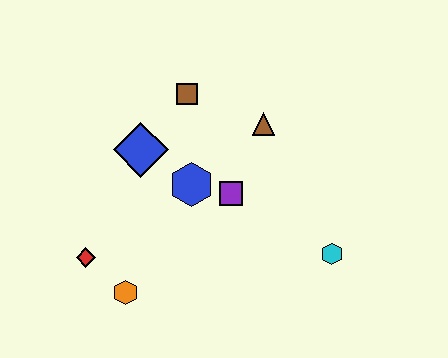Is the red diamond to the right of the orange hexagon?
No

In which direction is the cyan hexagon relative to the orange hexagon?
The cyan hexagon is to the right of the orange hexagon.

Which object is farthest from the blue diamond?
The cyan hexagon is farthest from the blue diamond.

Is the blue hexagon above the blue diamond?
No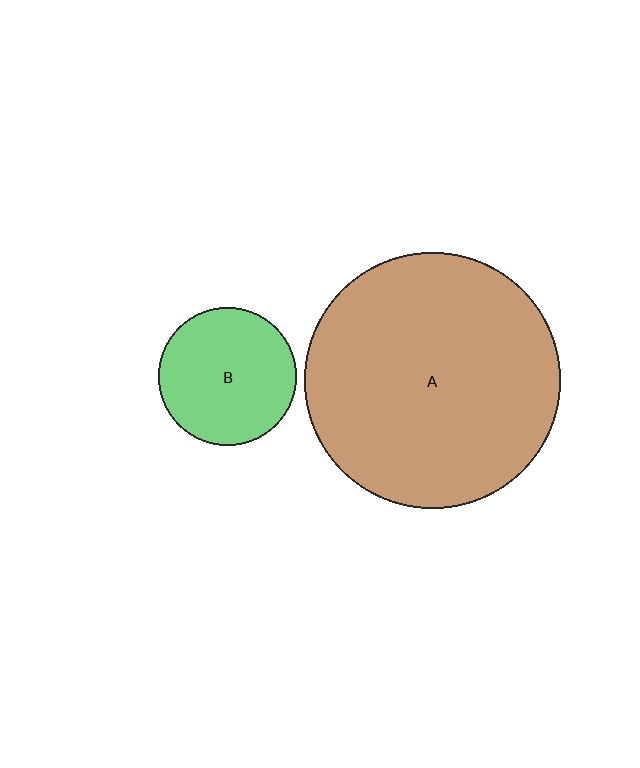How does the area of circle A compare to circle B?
Approximately 3.5 times.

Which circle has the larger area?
Circle A (brown).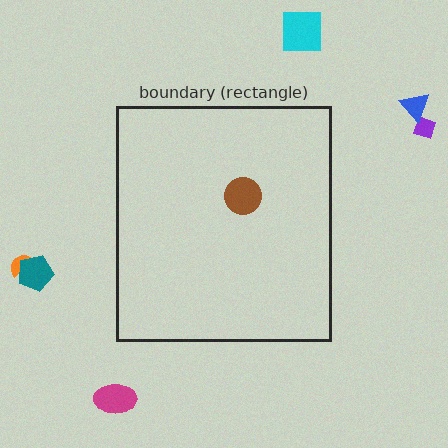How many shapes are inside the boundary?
1 inside, 6 outside.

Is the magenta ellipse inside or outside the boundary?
Outside.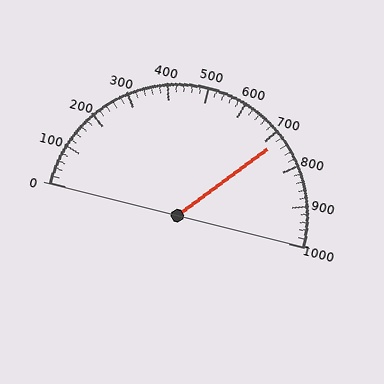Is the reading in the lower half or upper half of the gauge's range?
The reading is in the upper half of the range (0 to 1000).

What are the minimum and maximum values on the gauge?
The gauge ranges from 0 to 1000.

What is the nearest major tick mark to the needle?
The nearest major tick mark is 700.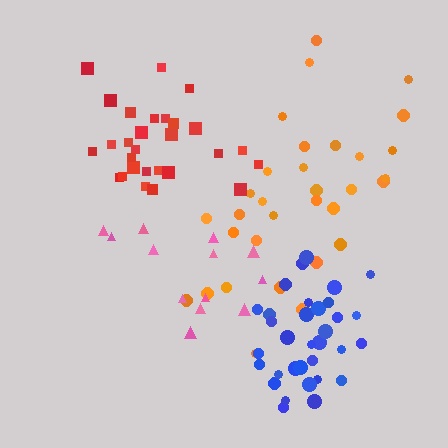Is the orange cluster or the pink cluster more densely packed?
Pink.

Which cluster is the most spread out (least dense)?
Orange.